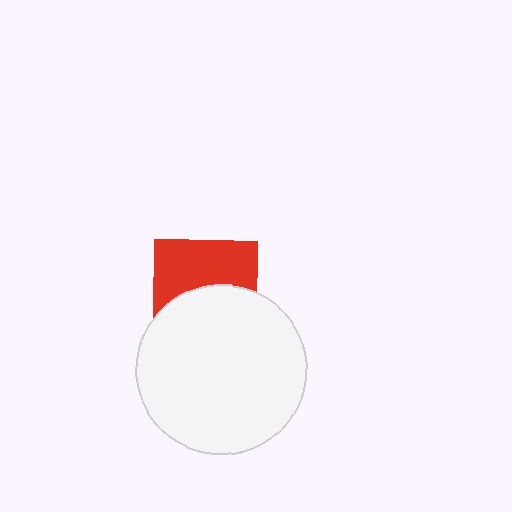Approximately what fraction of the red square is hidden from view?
Roughly 50% of the red square is hidden behind the white circle.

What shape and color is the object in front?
The object in front is a white circle.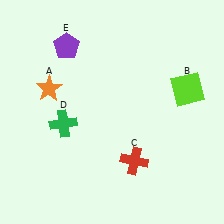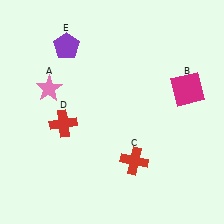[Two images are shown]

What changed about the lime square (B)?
In Image 1, B is lime. In Image 2, it changed to magenta.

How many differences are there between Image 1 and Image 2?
There are 3 differences between the two images.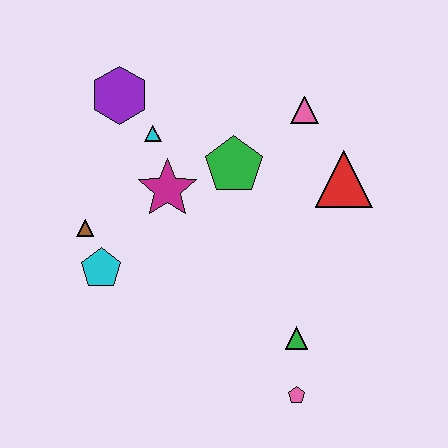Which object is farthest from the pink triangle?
The pink pentagon is farthest from the pink triangle.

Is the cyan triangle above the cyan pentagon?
Yes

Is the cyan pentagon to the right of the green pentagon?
No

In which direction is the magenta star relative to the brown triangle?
The magenta star is to the right of the brown triangle.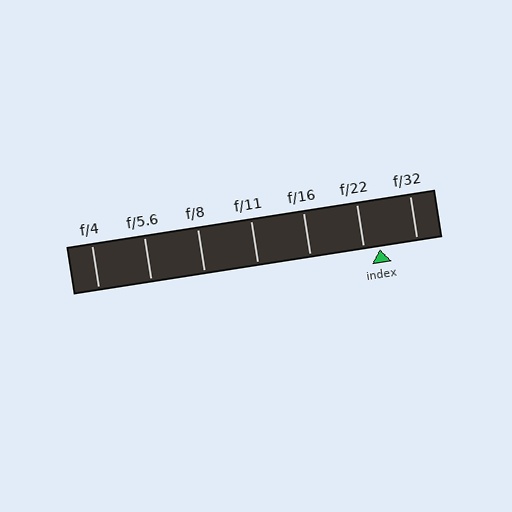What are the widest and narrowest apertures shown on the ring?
The widest aperture shown is f/4 and the narrowest is f/32.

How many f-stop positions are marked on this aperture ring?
There are 7 f-stop positions marked.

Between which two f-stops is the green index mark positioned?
The index mark is between f/22 and f/32.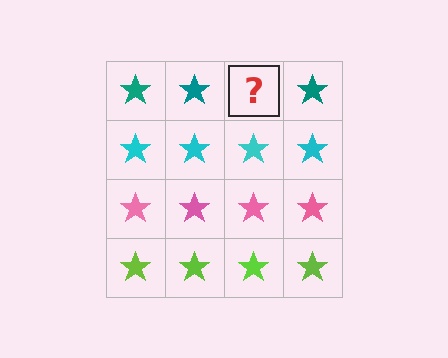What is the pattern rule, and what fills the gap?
The rule is that each row has a consistent color. The gap should be filled with a teal star.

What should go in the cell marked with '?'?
The missing cell should contain a teal star.